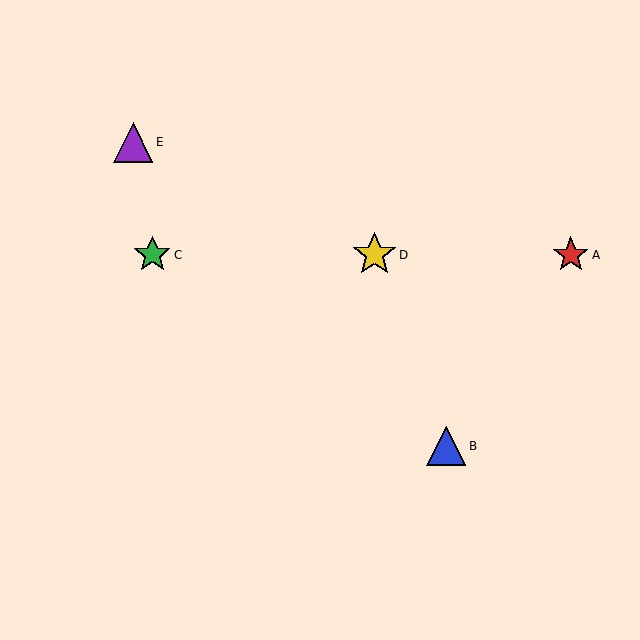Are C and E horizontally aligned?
No, C is at y≈255 and E is at y≈142.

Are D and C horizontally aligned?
Yes, both are at y≈255.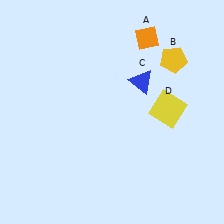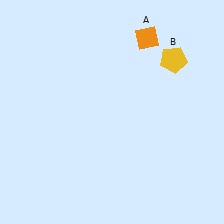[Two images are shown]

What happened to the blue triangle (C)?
The blue triangle (C) was removed in Image 2. It was in the top-right area of Image 1.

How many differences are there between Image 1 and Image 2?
There are 2 differences between the two images.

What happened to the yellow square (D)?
The yellow square (D) was removed in Image 2. It was in the top-right area of Image 1.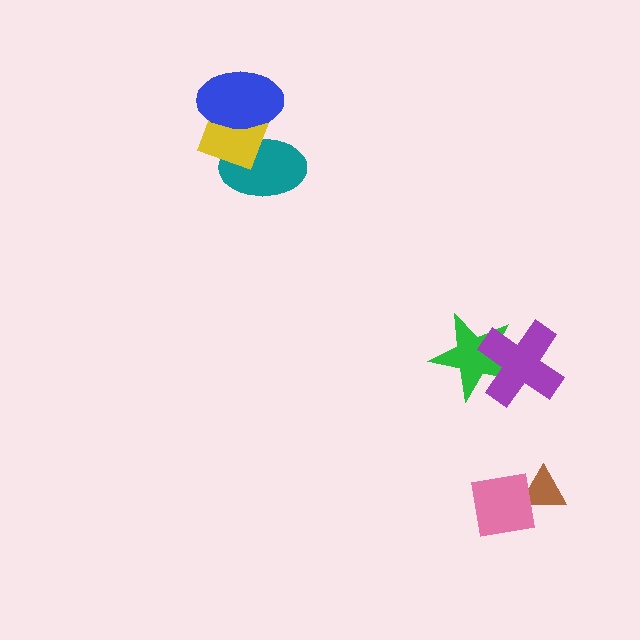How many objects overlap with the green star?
1 object overlaps with the green star.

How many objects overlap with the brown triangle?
1 object overlaps with the brown triangle.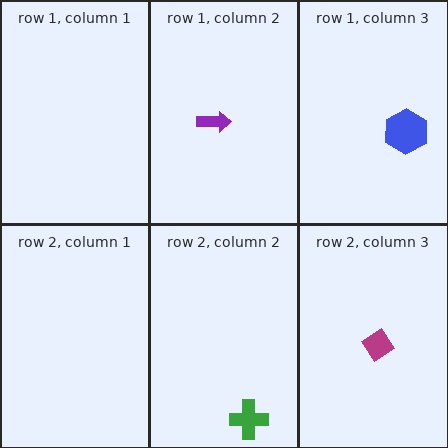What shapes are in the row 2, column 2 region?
The green cross.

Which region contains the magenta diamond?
The row 2, column 3 region.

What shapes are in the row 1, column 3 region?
The blue hexagon.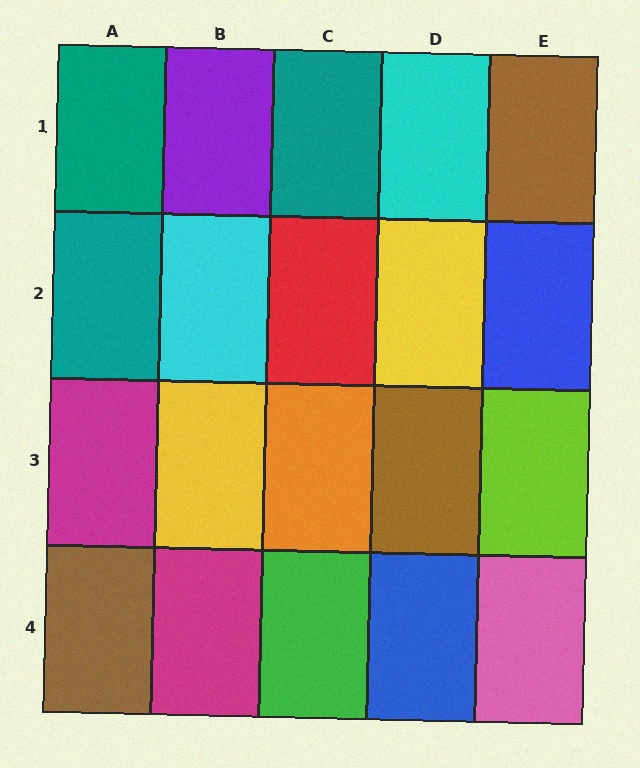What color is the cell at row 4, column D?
Blue.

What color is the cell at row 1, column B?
Purple.